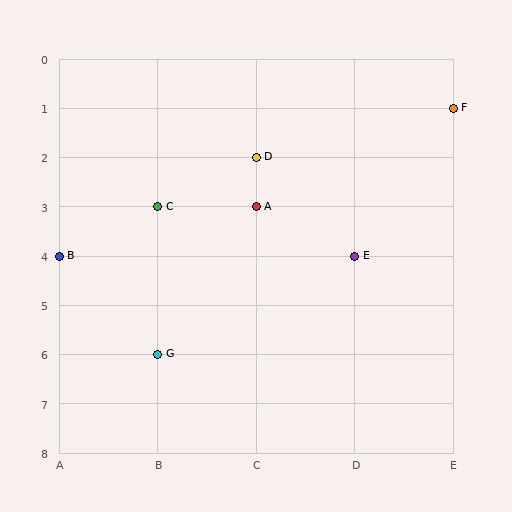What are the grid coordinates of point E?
Point E is at grid coordinates (D, 4).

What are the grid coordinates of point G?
Point G is at grid coordinates (B, 6).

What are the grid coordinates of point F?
Point F is at grid coordinates (E, 1).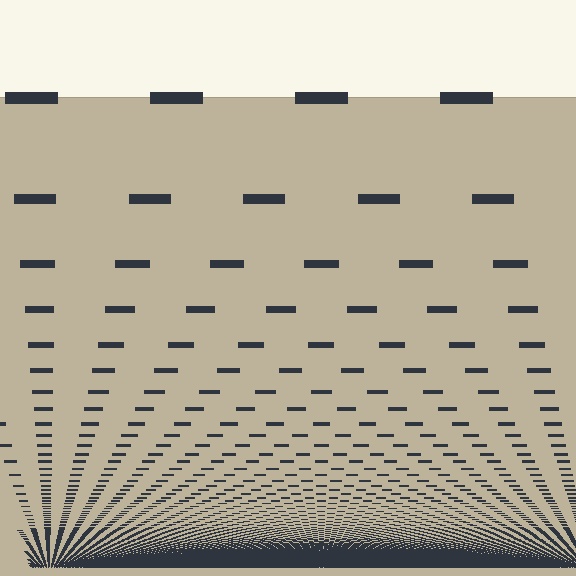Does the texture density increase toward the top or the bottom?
Density increases toward the bottom.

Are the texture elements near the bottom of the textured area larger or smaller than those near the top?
Smaller. The gradient is inverted — elements near the bottom are smaller and denser.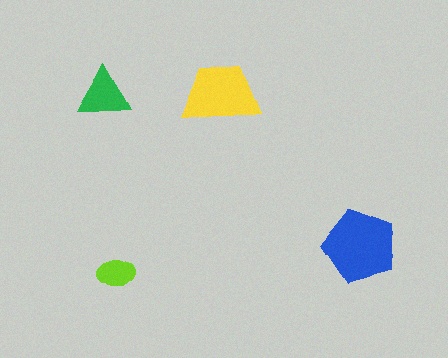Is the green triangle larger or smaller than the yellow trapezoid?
Smaller.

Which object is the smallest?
The lime ellipse.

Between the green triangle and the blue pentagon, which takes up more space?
The blue pentagon.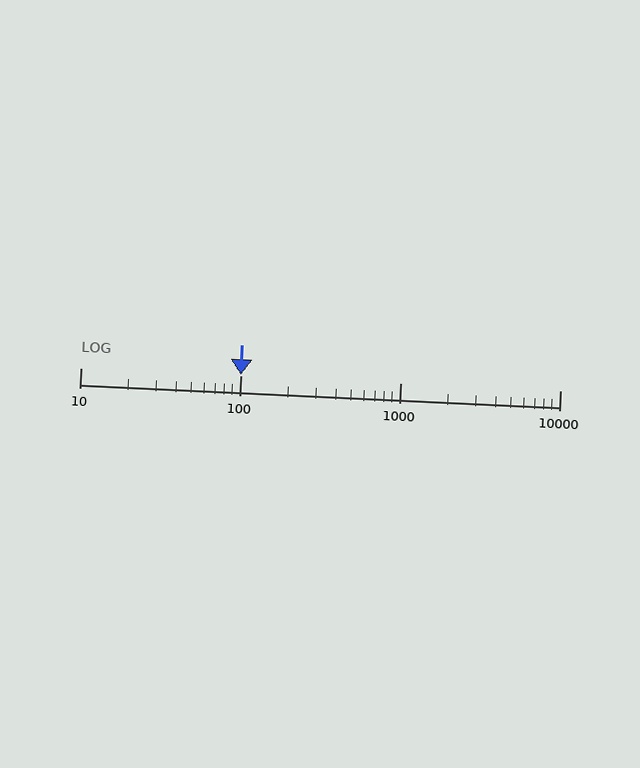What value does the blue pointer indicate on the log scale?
The pointer indicates approximately 100.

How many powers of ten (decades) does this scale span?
The scale spans 3 decades, from 10 to 10000.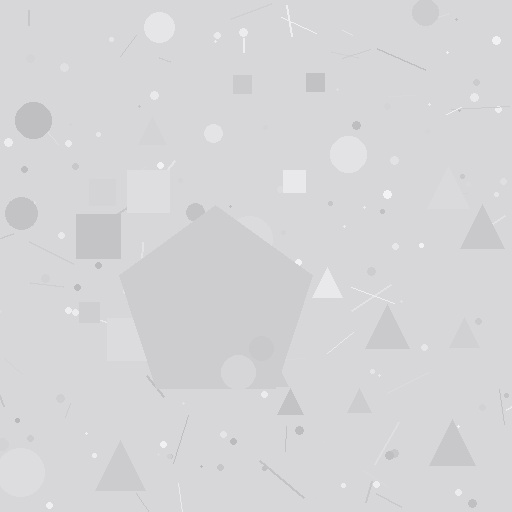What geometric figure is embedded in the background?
A pentagon is embedded in the background.